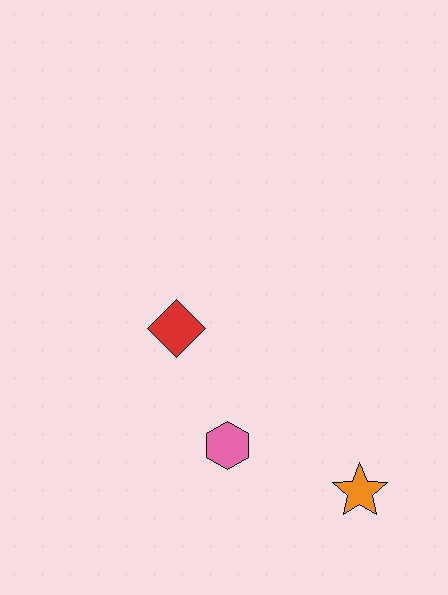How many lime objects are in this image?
There are no lime objects.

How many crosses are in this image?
There are no crosses.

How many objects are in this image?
There are 3 objects.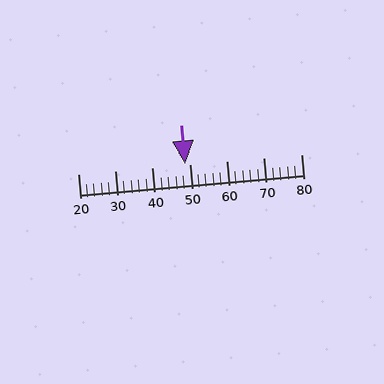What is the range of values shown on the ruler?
The ruler shows values from 20 to 80.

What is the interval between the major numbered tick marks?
The major tick marks are spaced 10 units apart.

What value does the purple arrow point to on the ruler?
The purple arrow points to approximately 49.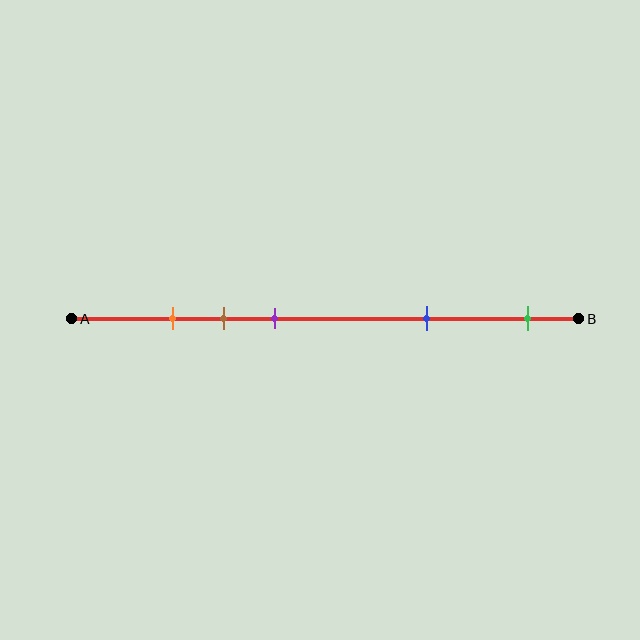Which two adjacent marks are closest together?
The orange and brown marks are the closest adjacent pair.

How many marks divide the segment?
There are 5 marks dividing the segment.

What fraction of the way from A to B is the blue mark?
The blue mark is approximately 70% (0.7) of the way from A to B.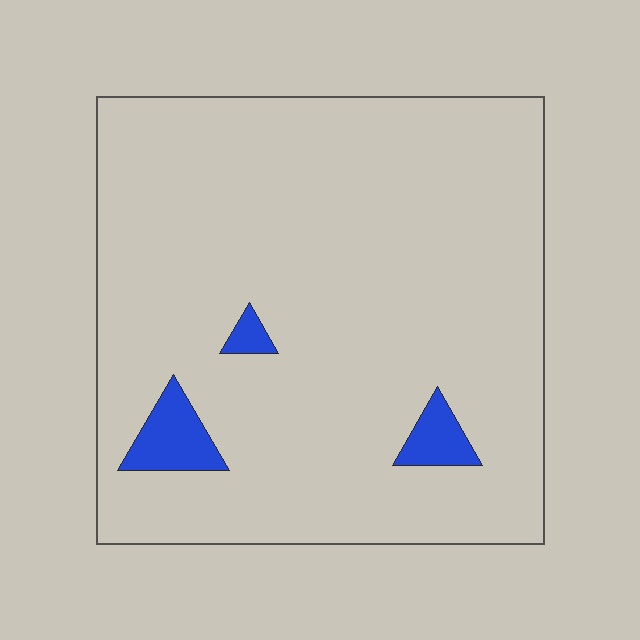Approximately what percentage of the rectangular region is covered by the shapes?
Approximately 5%.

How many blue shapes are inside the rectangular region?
3.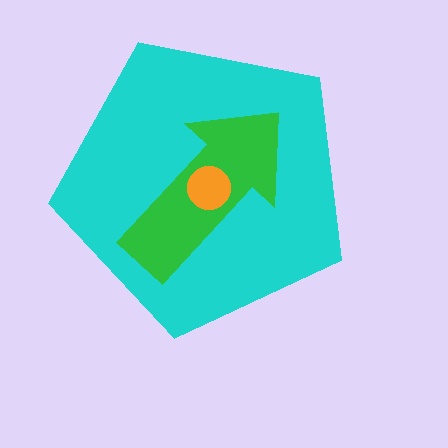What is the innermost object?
The orange circle.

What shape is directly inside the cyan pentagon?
The green arrow.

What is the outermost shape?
The cyan pentagon.